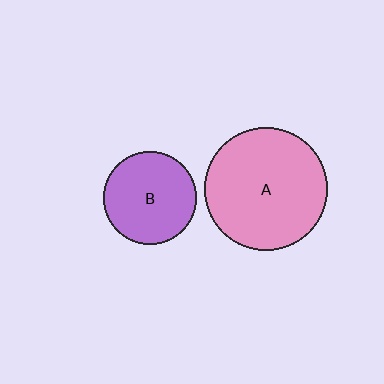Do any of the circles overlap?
No, none of the circles overlap.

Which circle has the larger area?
Circle A (pink).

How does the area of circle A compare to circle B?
Approximately 1.7 times.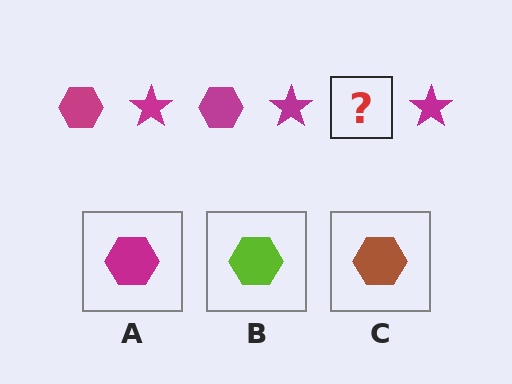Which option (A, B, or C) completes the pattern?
A.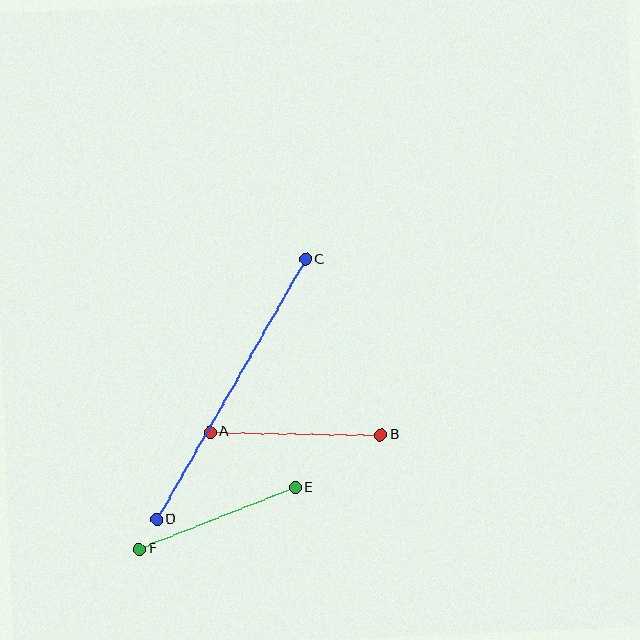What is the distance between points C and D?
The distance is approximately 300 pixels.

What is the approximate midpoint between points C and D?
The midpoint is at approximately (231, 389) pixels.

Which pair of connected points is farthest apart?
Points C and D are farthest apart.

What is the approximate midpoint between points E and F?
The midpoint is at approximately (218, 518) pixels.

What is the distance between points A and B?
The distance is approximately 171 pixels.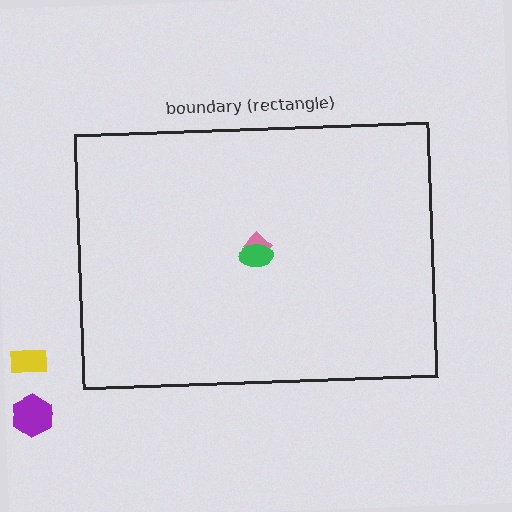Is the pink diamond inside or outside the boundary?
Inside.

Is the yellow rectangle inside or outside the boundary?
Outside.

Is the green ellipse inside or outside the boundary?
Inside.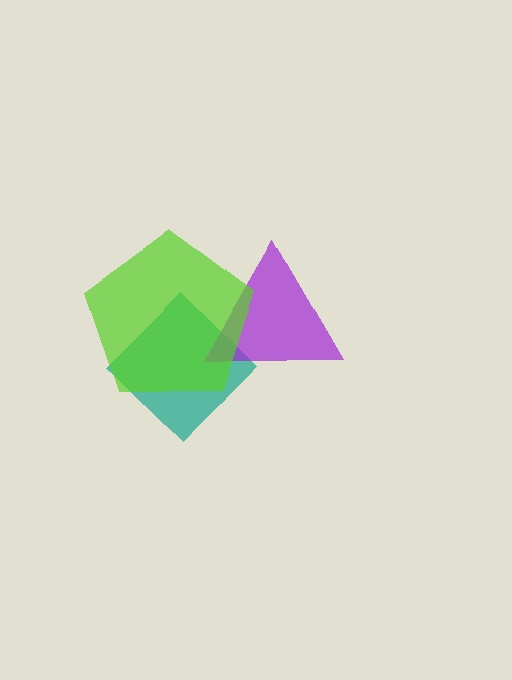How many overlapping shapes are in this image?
There are 3 overlapping shapes in the image.